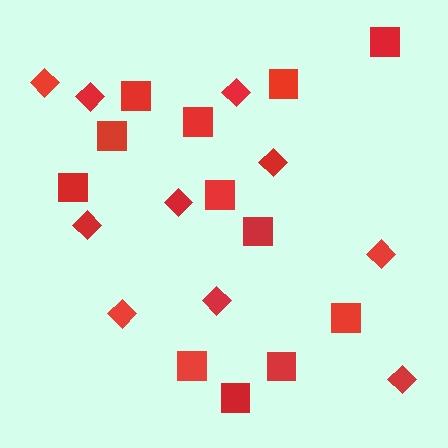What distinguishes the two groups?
There are 2 groups: one group of diamonds (10) and one group of squares (12).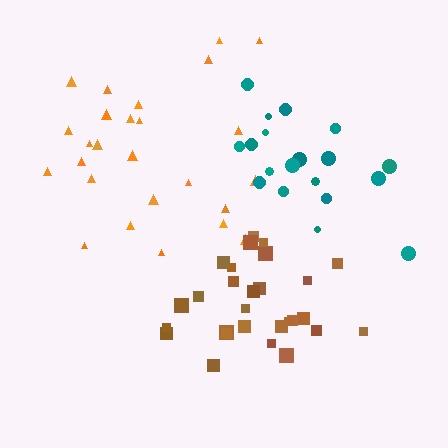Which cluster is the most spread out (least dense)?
Orange.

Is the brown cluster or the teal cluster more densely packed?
Brown.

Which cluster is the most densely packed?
Brown.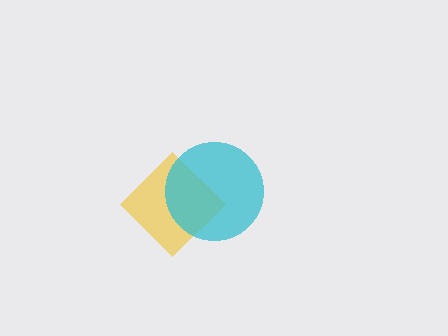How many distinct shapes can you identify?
There are 2 distinct shapes: a yellow diamond, a cyan circle.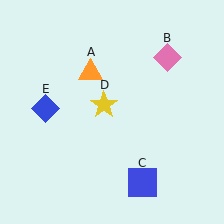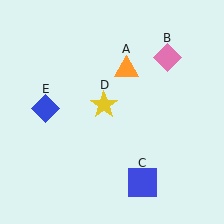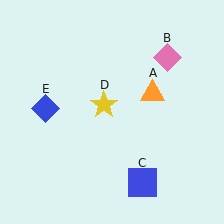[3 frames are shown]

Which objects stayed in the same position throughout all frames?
Pink diamond (object B) and blue square (object C) and yellow star (object D) and blue diamond (object E) remained stationary.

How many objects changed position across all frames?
1 object changed position: orange triangle (object A).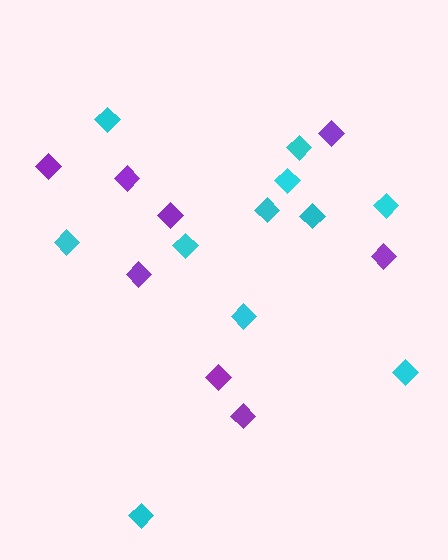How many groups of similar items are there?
There are 2 groups: one group of cyan diamonds (11) and one group of purple diamonds (8).